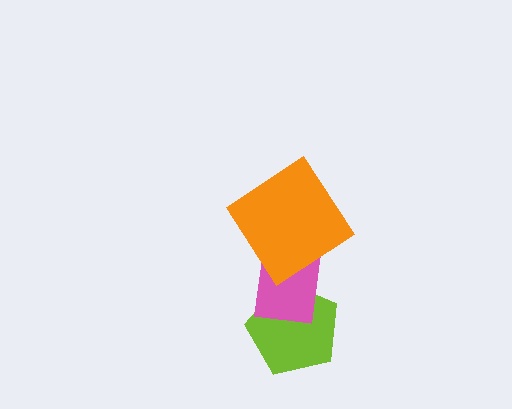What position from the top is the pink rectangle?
The pink rectangle is 2nd from the top.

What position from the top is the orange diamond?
The orange diamond is 1st from the top.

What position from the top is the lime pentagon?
The lime pentagon is 3rd from the top.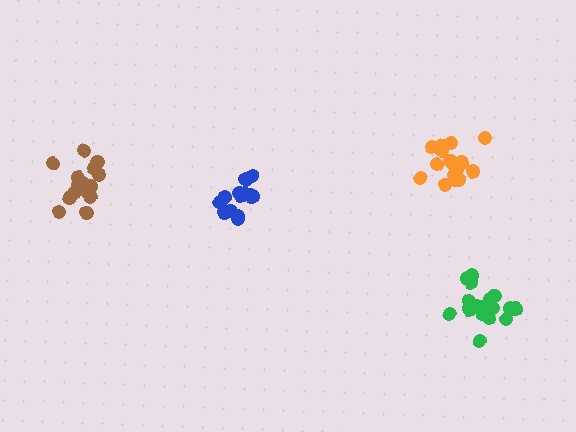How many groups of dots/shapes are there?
There are 4 groups.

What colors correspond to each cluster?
The clusters are colored: orange, green, blue, brown.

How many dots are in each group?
Group 1: 17 dots, Group 2: 17 dots, Group 3: 14 dots, Group 4: 15 dots (63 total).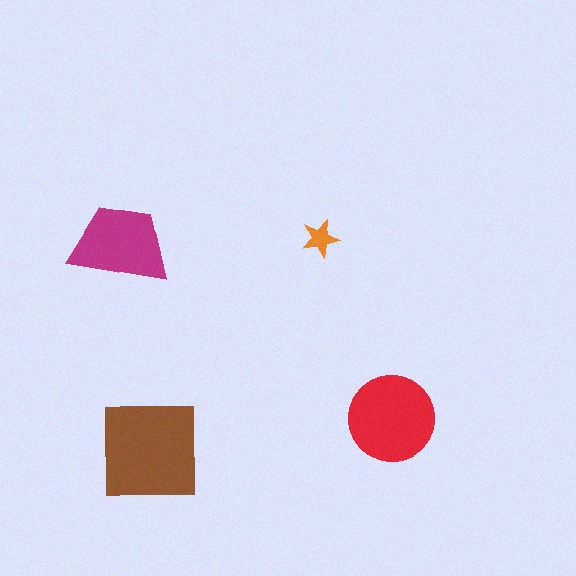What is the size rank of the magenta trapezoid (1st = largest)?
3rd.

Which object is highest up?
The orange star is topmost.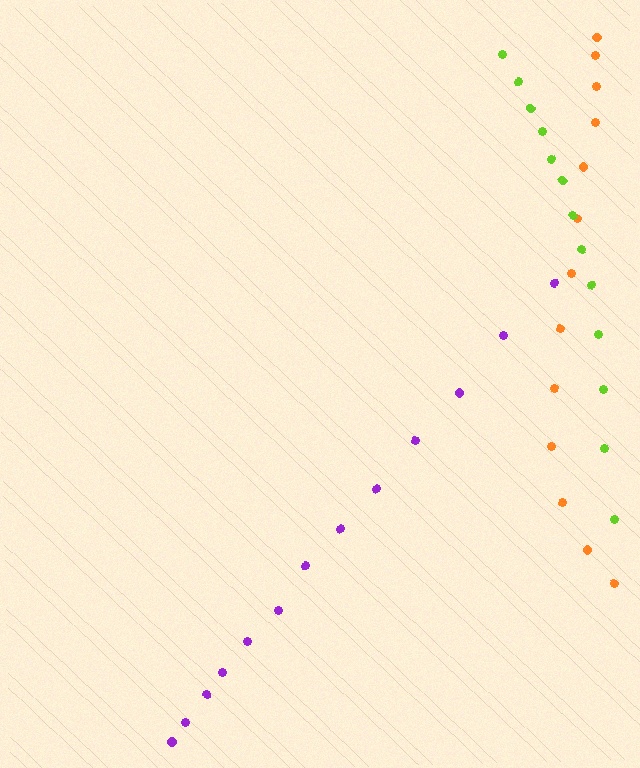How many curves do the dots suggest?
There are 3 distinct paths.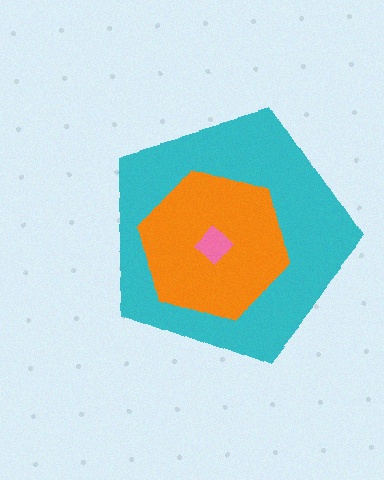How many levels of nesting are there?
3.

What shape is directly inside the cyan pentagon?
The orange hexagon.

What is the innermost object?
The pink diamond.